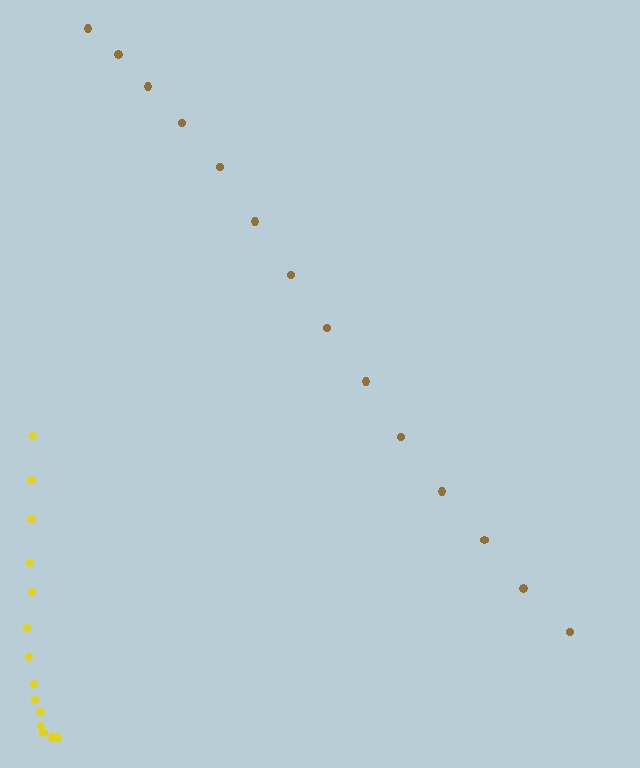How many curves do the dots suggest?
There are 2 distinct paths.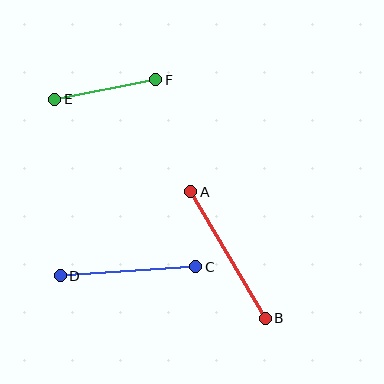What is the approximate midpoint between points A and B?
The midpoint is at approximately (228, 255) pixels.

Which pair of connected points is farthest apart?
Points A and B are farthest apart.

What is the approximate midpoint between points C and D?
The midpoint is at approximately (128, 271) pixels.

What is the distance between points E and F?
The distance is approximately 103 pixels.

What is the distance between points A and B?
The distance is approximately 147 pixels.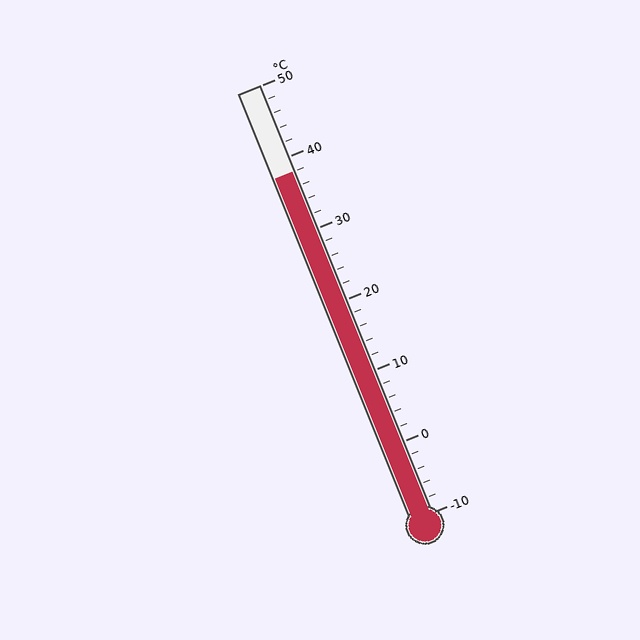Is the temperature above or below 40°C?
The temperature is below 40°C.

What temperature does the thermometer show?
The thermometer shows approximately 38°C.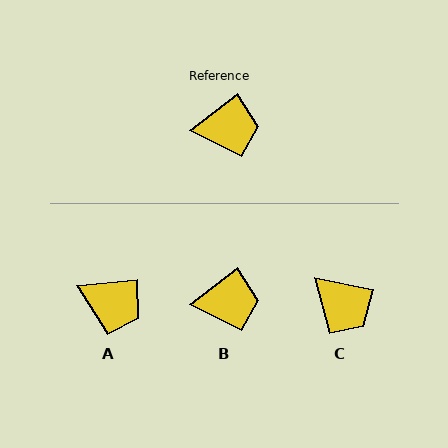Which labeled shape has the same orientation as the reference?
B.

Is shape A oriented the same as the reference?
No, it is off by about 32 degrees.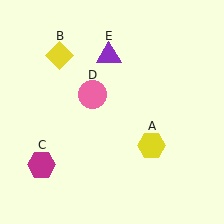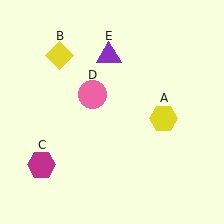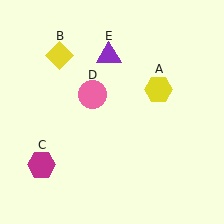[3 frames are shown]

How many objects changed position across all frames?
1 object changed position: yellow hexagon (object A).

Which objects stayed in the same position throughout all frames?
Yellow diamond (object B) and magenta hexagon (object C) and pink circle (object D) and purple triangle (object E) remained stationary.